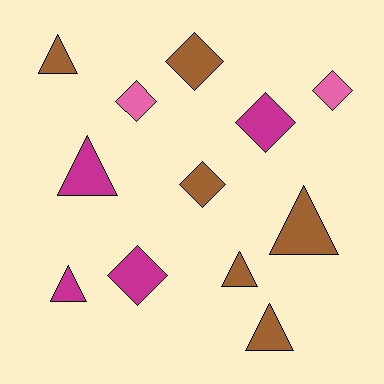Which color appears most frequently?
Brown, with 6 objects.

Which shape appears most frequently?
Triangle, with 6 objects.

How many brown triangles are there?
There are 4 brown triangles.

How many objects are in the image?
There are 12 objects.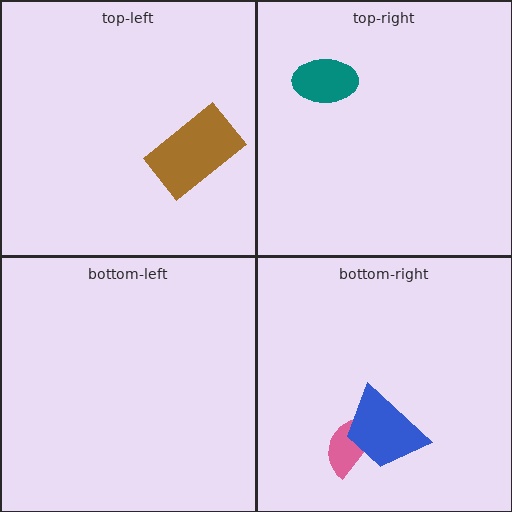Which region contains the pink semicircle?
The bottom-right region.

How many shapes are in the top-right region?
1.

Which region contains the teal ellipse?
The top-right region.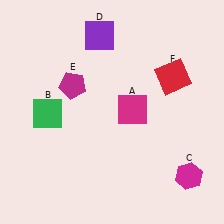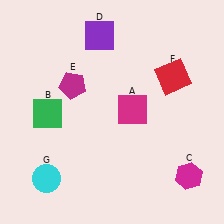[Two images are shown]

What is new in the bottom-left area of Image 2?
A cyan circle (G) was added in the bottom-left area of Image 2.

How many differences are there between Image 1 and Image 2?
There is 1 difference between the two images.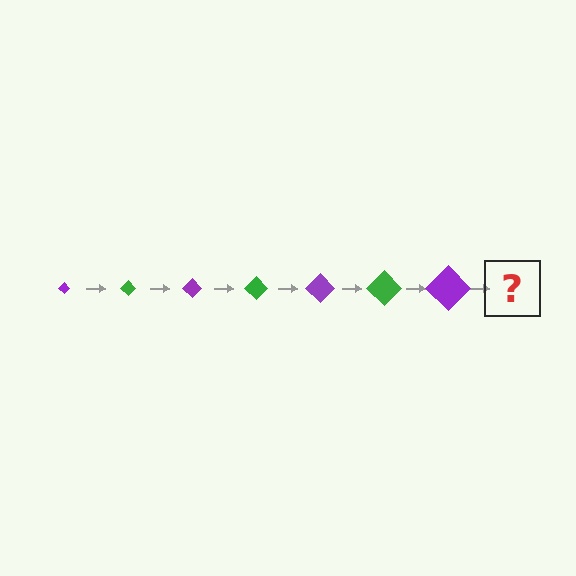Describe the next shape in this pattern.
It should be a green diamond, larger than the previous one.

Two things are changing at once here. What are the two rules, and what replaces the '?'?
The two rules are that the diamond grows larger each step and the color cycles through purple and green. The '?' should be a green diamond, larger than the previous one.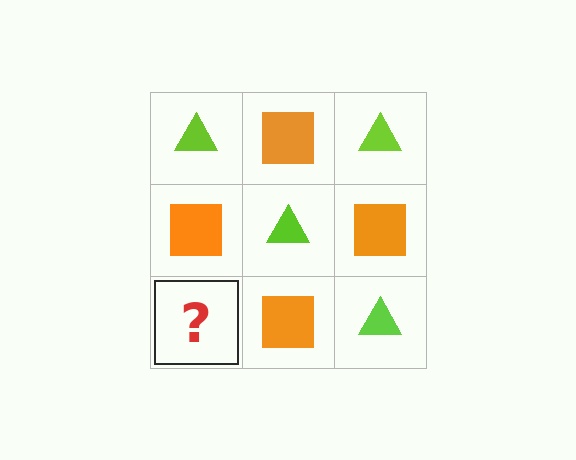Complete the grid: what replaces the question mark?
The question mark should be replaced with a lime triangle.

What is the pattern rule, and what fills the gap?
The rule is that it alternates lime triangle and orange square in a checkerboard pattern. The gap should be filled with a lime triangle.